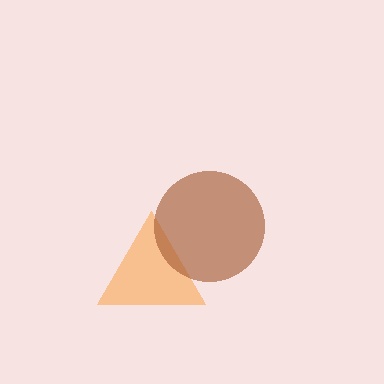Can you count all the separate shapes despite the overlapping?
Yes, there are 2 separate shapes.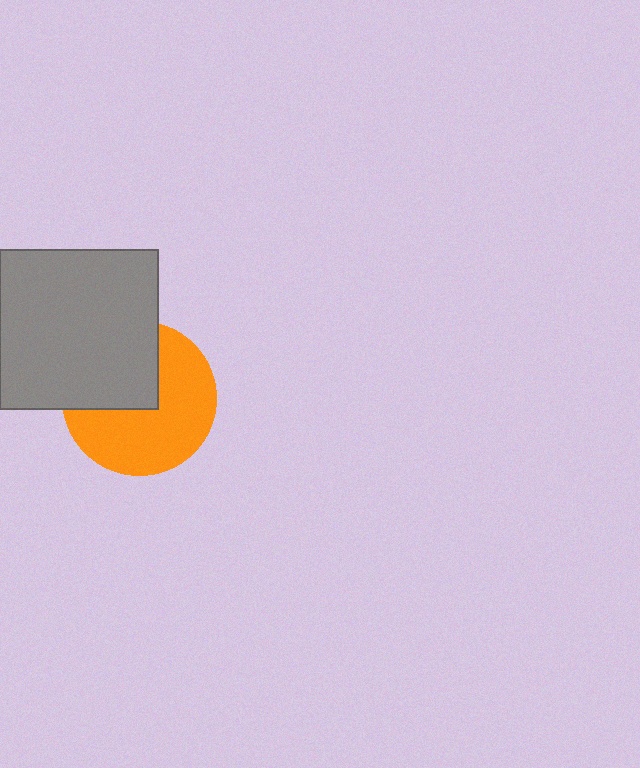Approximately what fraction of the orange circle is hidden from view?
Roughly 39% of the orange circle is hidden behind the gray square.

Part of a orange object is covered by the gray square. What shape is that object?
It is a circle.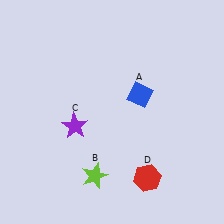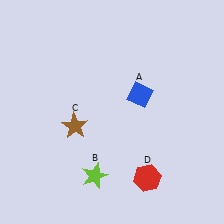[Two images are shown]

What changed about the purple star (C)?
In Image 1, C is purple. In Image 2, it changed to brown.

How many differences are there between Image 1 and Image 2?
There is 1 difference between the two images.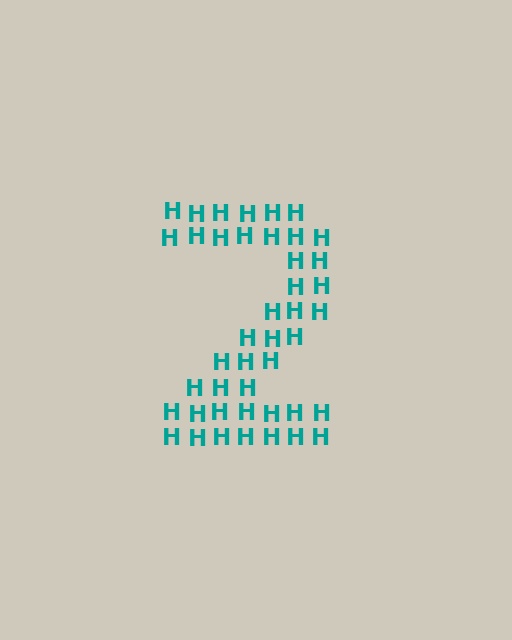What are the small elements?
The small elements are letter H's.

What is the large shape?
The large shape is the digit 2.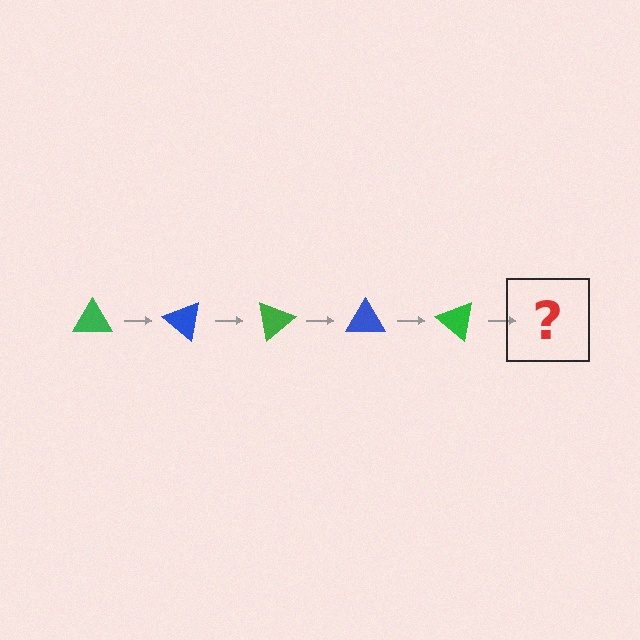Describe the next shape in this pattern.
It should be a blue triangle, rotated 200 degrees from the start.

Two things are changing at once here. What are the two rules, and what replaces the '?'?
The two rules are that it rotates 40 degrees each step and the color cycles through green and blue. The '?' should be a blue triangle, rotated 200 degrees from the start.